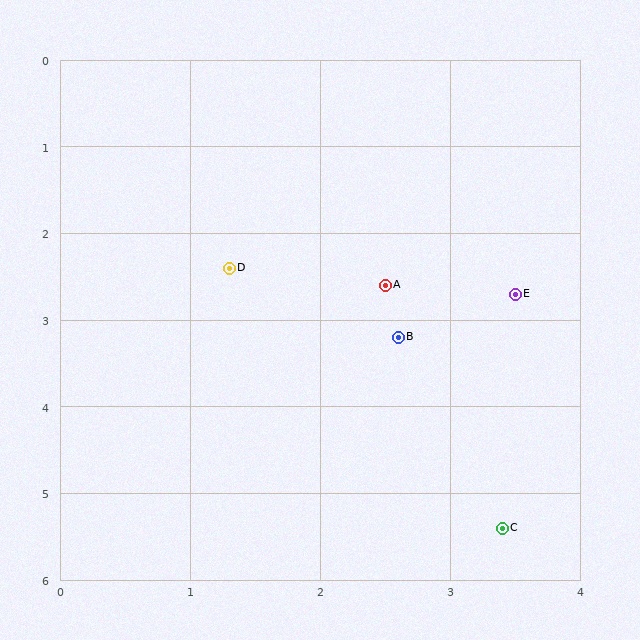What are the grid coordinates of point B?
Point B is at approximately (2.6, 3.2).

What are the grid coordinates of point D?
Point D is at approximately (1.3, 2.4).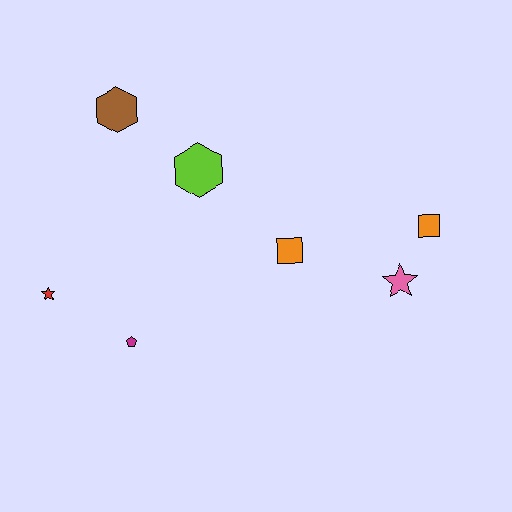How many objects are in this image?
There are 7 objects.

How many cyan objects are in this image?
There are no cyan objects.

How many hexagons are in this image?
There are 2 hexagons.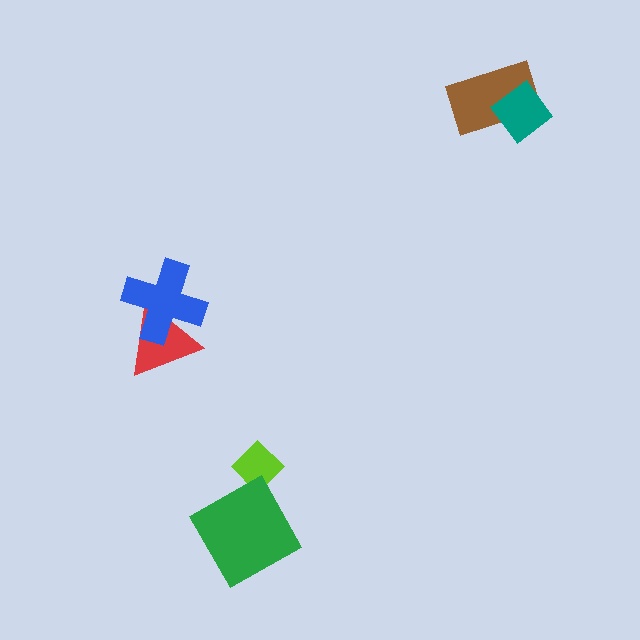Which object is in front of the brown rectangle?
The teal diamond is in front of the brown rectangle.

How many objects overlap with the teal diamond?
1 object overlaps with the teal diamond.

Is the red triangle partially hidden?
Yes, it is partially covered by another shape.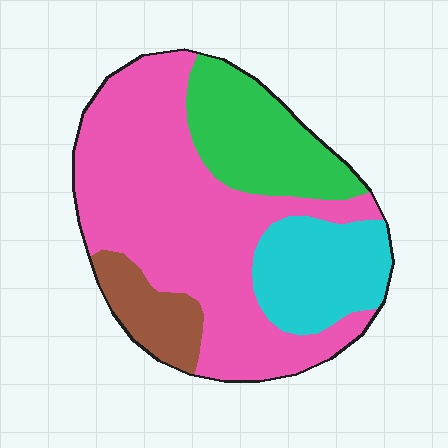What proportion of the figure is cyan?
Cyan takes up about one sixth (1/6) of the figure.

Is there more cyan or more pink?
Pink.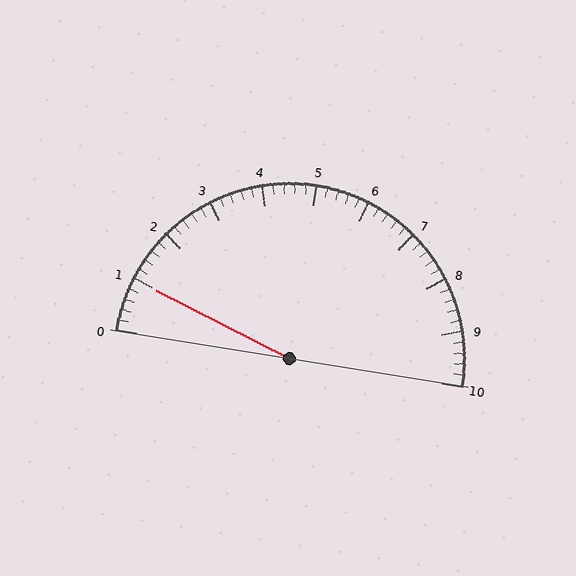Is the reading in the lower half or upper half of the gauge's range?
The reading is in the lower half of the range (0 to 10).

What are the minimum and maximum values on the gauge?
The gauge ranges from 0 to 10.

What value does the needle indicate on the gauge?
The needle indicates approximately 1.0.